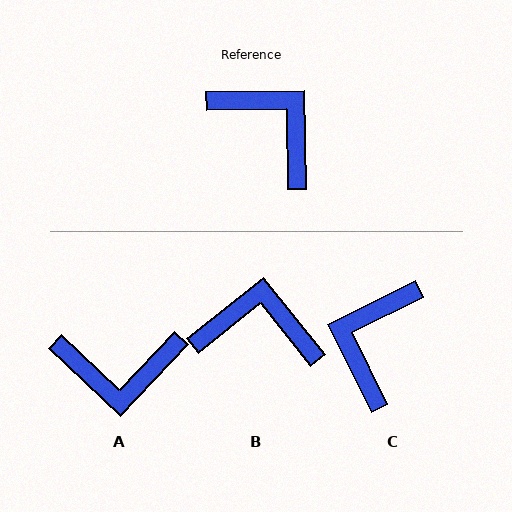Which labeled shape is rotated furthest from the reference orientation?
A, about 134 degrees away.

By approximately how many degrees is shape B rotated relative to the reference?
Approximately 38 degrees counter-clockwise.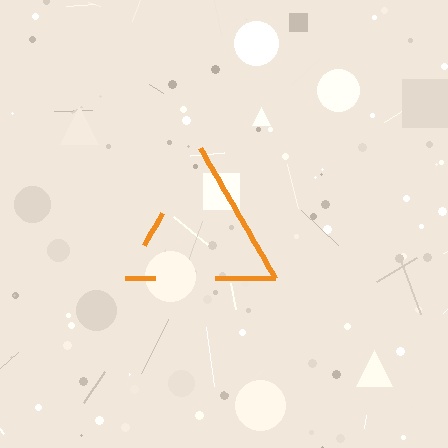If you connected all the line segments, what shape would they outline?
They would outline a triangle.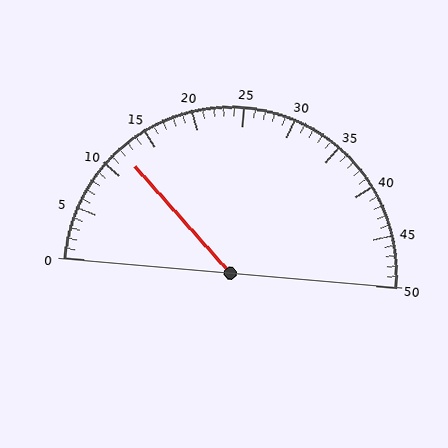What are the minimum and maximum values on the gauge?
The gauge ranges from 0 to 50.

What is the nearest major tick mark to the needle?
The nearest major tick mark is 10.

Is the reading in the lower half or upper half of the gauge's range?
The reading is in the lower half of the range (0 to 50).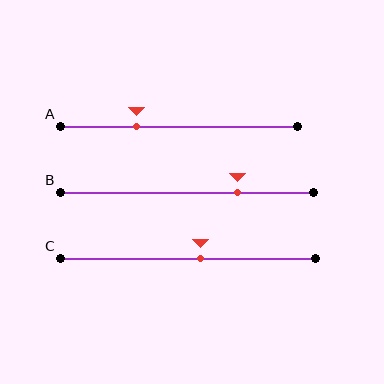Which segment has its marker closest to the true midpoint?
Segment C has its marker closest to the true midpoint.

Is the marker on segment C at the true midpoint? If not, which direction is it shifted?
No, the marker on segment C is shifted to the right by about 5% of the segment length.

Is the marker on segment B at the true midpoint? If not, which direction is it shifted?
No, the marker on segment B is shifted to the right by about 20% of the segment length.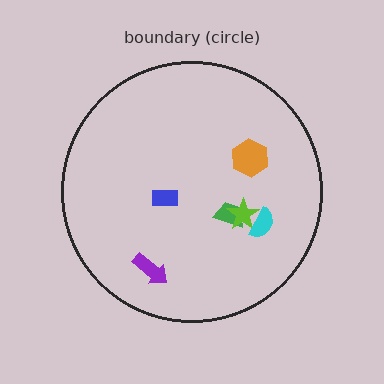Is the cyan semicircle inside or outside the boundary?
Inside.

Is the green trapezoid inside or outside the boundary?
Inside.